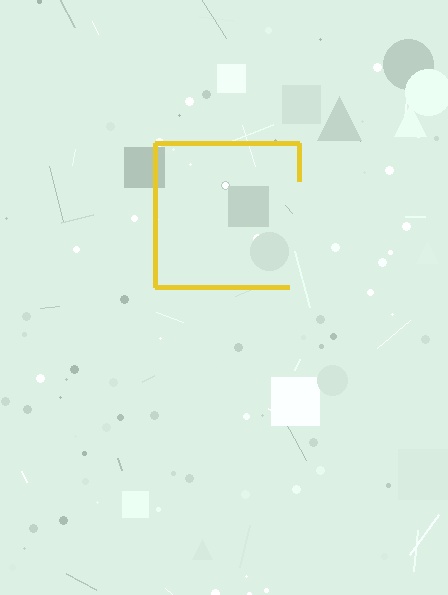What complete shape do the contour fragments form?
The contour fragments form a square.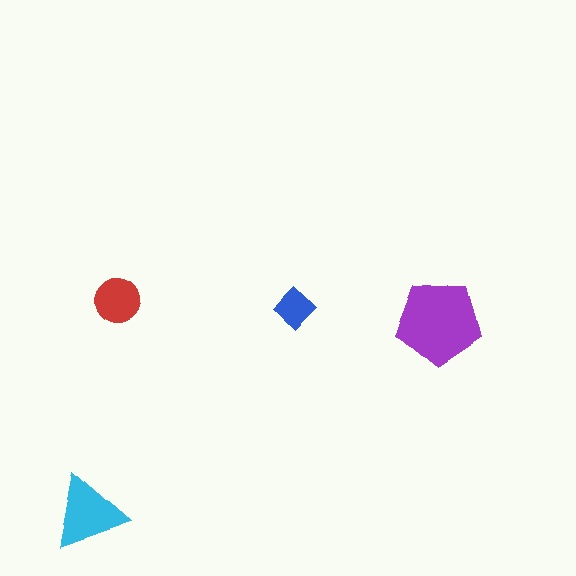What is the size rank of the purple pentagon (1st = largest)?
1st.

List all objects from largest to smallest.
The purple pentagon, the cyan triangle, the red circle, the blue diamond.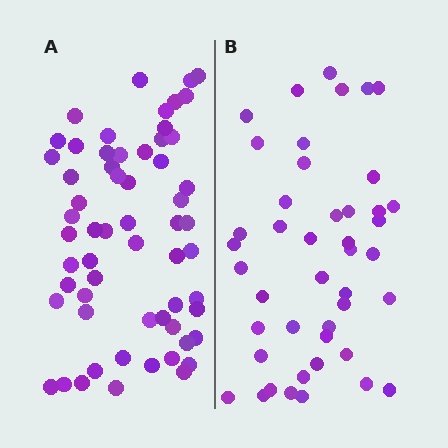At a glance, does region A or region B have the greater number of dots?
Region A (the left region) has more dots.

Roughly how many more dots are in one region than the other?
Region A has approximately 15 more dots than region B.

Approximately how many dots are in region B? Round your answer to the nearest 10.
About 40 dots. (The exact count is 44, which rounds to 40.)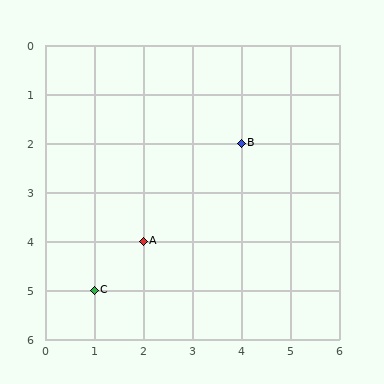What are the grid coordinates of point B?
Point B is at grid coordinates (4, 2).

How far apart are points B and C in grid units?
Points B and C are 3 columns and 3 rows apart (about 4.2 grid units diagonally).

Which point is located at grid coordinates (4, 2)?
Point B is at (4, 2).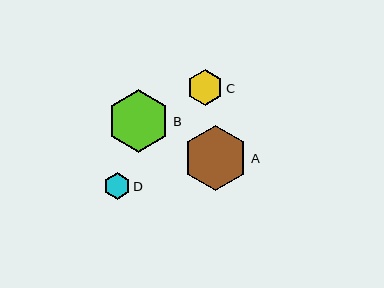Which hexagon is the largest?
Hexagon A is the largest with a size of approximately 65 pixels.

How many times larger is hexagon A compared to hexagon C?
Hexagon A is approximately 1.8 times the size of hexagon C.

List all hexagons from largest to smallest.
From largest to smallest: A, B, C, D.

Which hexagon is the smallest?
Hexagon D is the smallest with a size of approximately 26 pixels.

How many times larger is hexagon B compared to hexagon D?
Hexagon B is approximately 2.4 times the size of hexagon D.